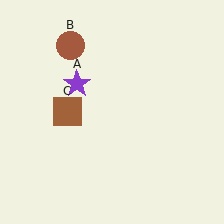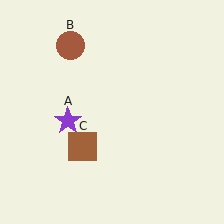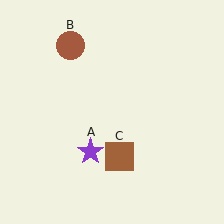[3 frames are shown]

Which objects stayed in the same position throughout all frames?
Brown circle (object B) remained stationary.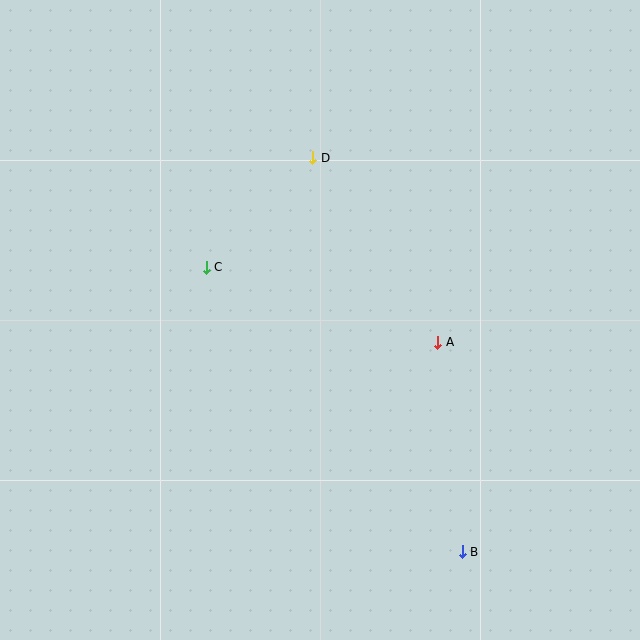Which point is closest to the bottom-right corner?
Point B is closest to the bottom-right corner.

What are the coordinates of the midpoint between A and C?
The midpoint between A and C is at (322, 305).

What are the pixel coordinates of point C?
Point C is at (206, 267).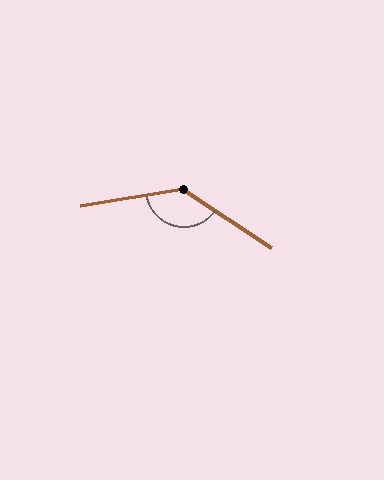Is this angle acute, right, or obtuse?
It is obtuse.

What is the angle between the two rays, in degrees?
Approximately 137 degrees.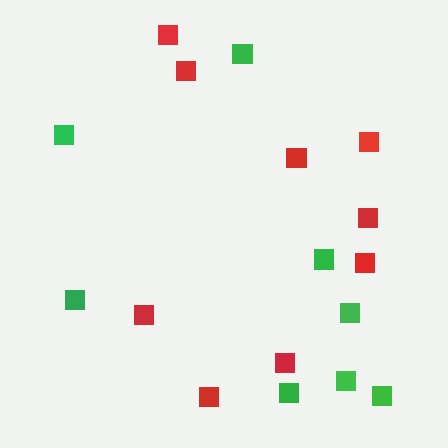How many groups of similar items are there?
There are 2 groups: one group of green squares (8) and one group of red squares (9).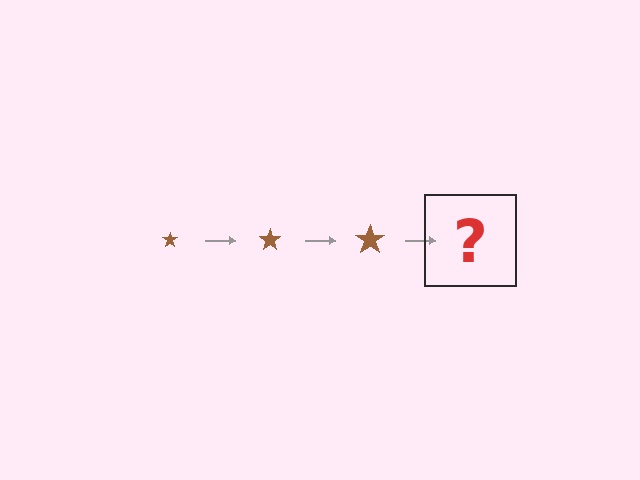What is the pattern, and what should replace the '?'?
The pattern is that the star gets progressively larger each step. The '?' should be a brown star, larger than the previous one.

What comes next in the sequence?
The next element should be a brown star, larger than the previous one.